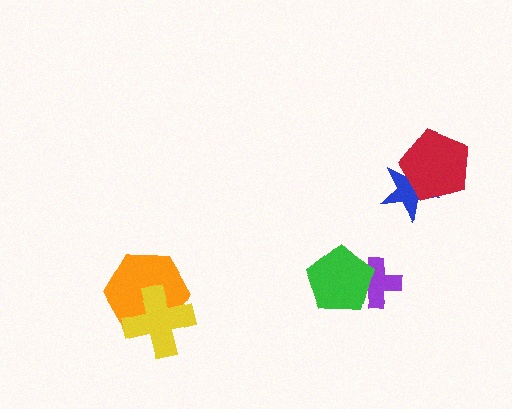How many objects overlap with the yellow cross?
1 object overlaps with the yellow cross.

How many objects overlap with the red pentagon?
1 object overlaps with the red pentagon.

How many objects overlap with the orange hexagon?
1 object overlaps with the orange hexagon.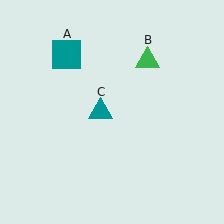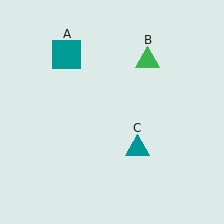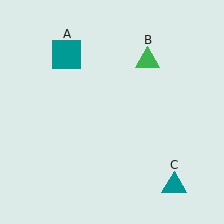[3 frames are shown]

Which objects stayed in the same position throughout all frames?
Teal square (object A) and green triangle (object B) remained stationary.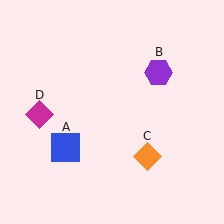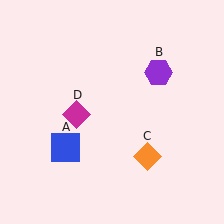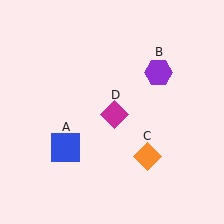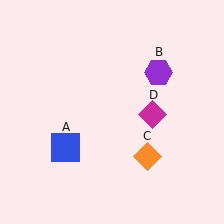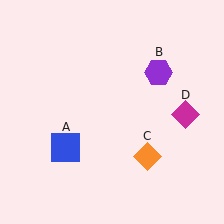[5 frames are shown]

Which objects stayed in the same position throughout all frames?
Blue square (object A) and purple hexagon (object B) and orange diamond (object C) remained stationary.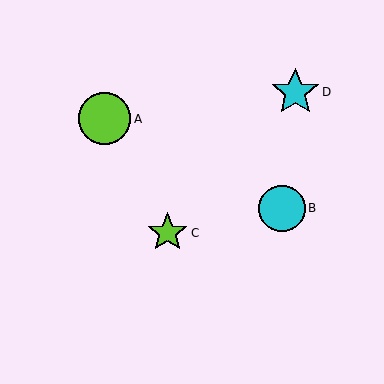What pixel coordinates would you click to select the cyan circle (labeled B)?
Click at (282, 208) to select the cyan circle B.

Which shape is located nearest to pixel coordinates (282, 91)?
The cyan star (labeled D) at (295, 92) is nearest to that location.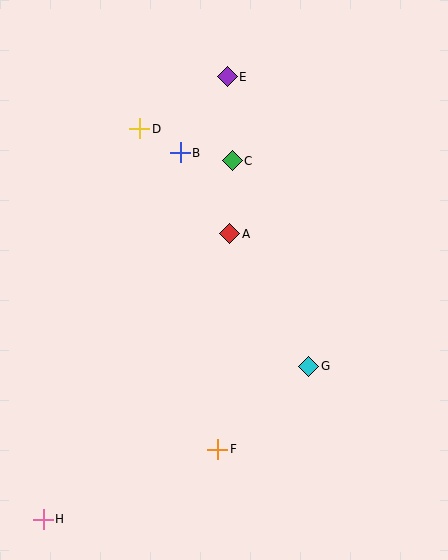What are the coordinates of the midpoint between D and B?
The midpoint between D and B is at (160, 141).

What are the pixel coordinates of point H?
Point H is at (43, 519).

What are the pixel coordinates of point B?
Point B is at (180, 153).